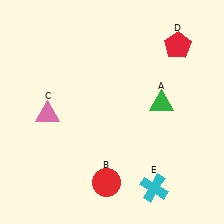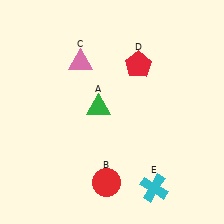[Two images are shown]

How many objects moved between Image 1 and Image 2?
3 objects moved between the two images.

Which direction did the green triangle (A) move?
The green triangle (A) moved left.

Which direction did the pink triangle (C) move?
The pink triangle (C) moved up.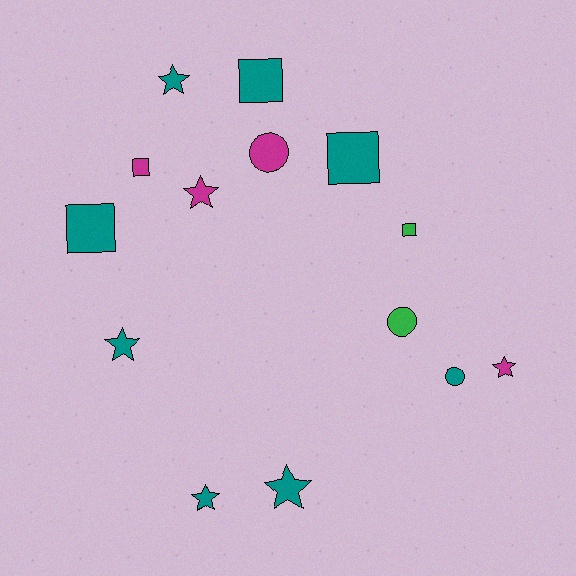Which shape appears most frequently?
Star, with 6 objects.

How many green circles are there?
There is 1 green circle.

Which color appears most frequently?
Teal, with 8 objects.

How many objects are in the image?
There are 14 objects.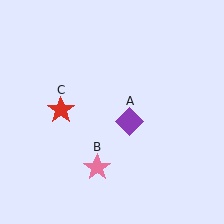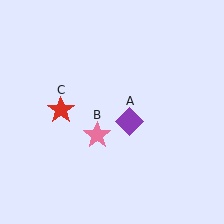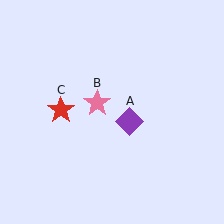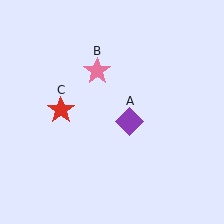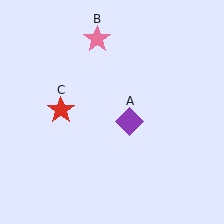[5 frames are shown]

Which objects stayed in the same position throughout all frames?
Purple diamond (object A) and red star (object C) remained stationary.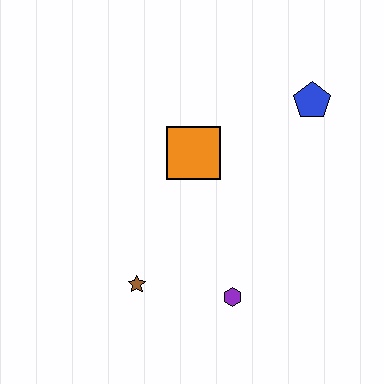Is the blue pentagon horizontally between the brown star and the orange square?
No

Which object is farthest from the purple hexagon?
The blue pentagon is farthest from the purple hexagon.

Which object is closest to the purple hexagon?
The brown star is closest to the purple hexagon.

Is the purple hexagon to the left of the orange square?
No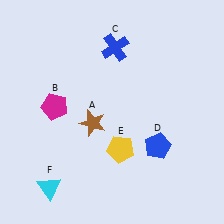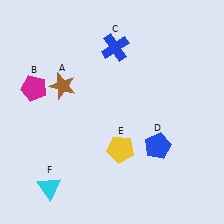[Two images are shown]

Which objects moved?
The objects that moved are: the brown star (A), the magenta pentagon (B).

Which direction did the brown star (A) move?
The brown star (A) moved up.